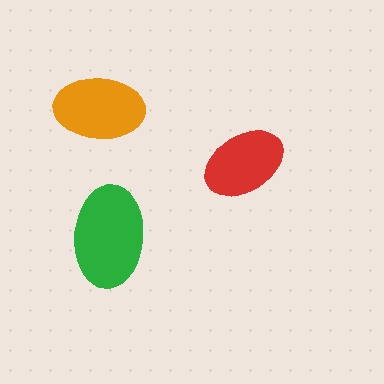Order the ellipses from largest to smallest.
the green one, the orange one, the red one.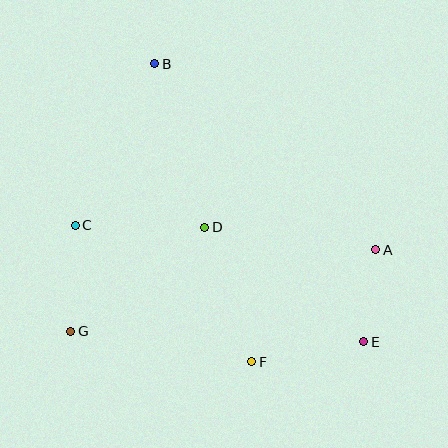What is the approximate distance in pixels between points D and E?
The distance between D and E is approximately 196 pixels.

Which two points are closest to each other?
Points A and E are closest to each other.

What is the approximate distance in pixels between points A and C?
The distance between A and C is approximately 301 pixels.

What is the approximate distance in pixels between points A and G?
The distance between A and G is approximately 316 pixels.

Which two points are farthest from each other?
Points B and E are farthest from each other.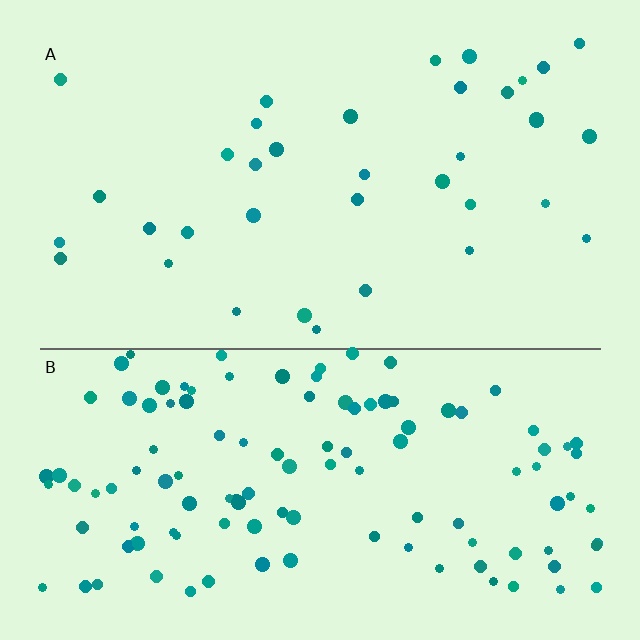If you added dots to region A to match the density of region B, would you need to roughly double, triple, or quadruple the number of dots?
Approximately triple.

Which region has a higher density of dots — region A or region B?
B (the bottom).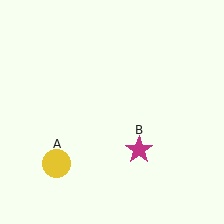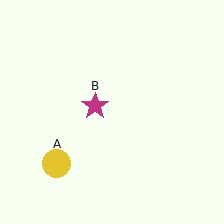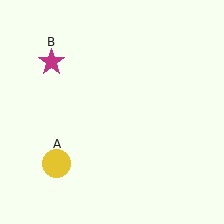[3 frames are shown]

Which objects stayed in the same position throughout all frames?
Yellow circle (object A) remained stationary.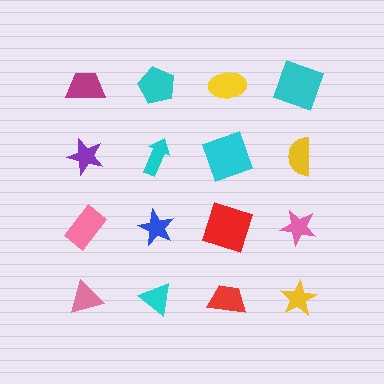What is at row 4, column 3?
A red trapezoid.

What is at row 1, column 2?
A cyan pentagon.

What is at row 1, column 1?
A magenta trapezoid.